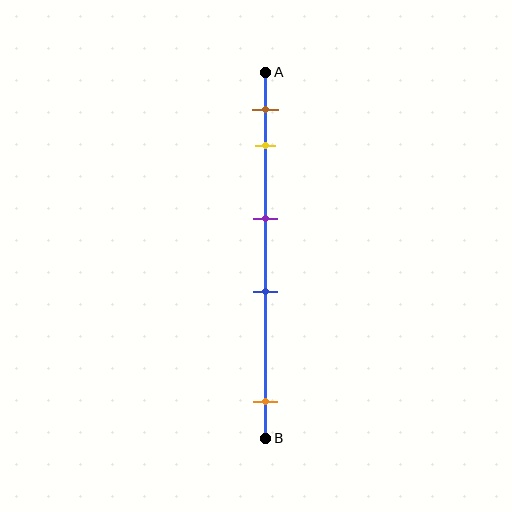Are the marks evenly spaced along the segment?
No, the marks are not evenly spaced.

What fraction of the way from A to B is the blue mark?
The blue mark is approximately 60% (0.6) of the way from A to B.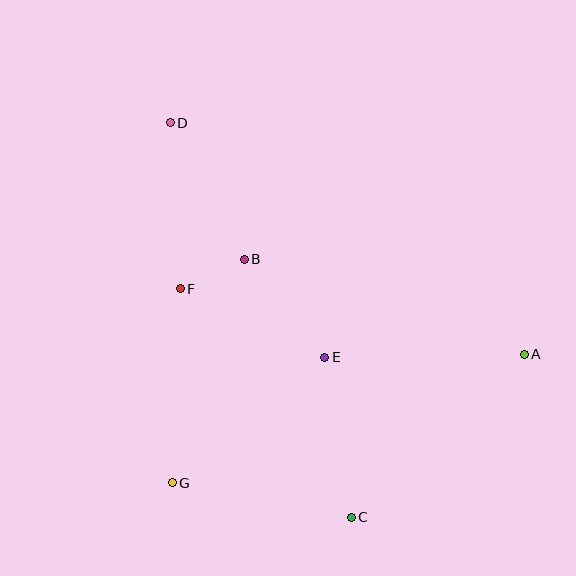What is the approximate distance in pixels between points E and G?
The distance between E and G is approximately 198 pixels.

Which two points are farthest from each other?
Points C and D are farthest from each other.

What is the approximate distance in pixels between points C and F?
The distance between C and F is approximately 285 pixels.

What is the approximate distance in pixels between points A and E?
The distance between A and E is approximately 200 pixels.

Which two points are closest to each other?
Points B and F are closest to each other.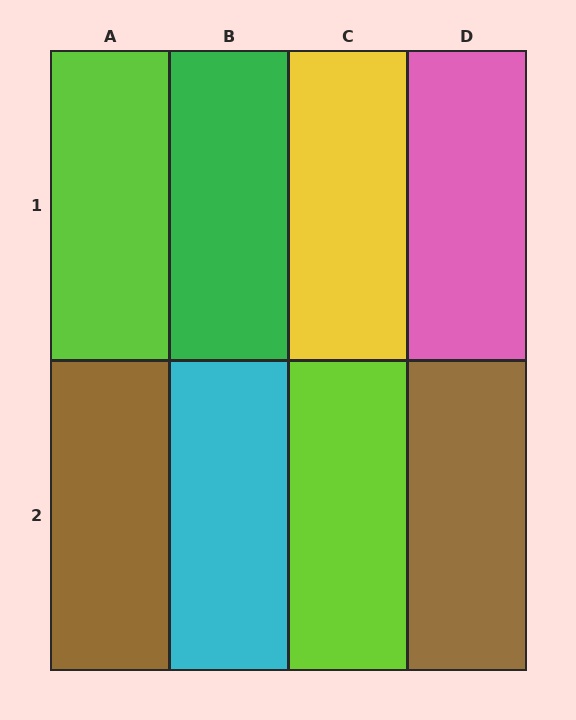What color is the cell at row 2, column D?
Brown.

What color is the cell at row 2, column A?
Brown.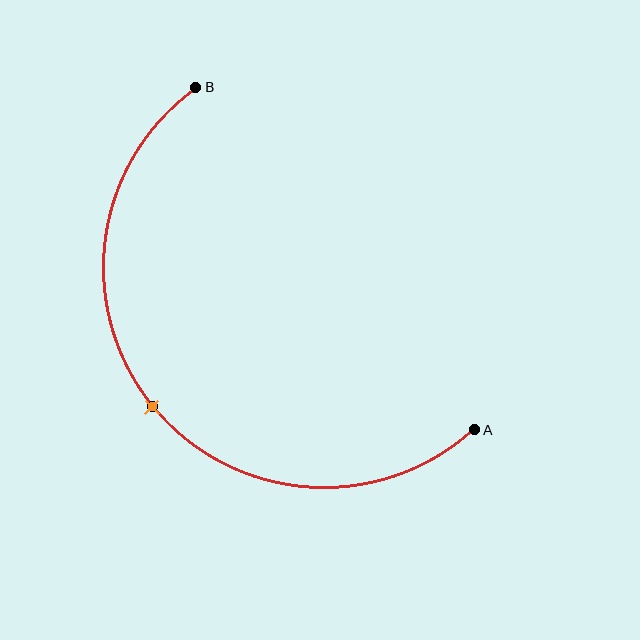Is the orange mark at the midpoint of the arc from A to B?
Yes. The orange mark lies on the arc at equal arc-length from both A and B — it is the arc midpoint.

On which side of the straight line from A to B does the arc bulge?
The arc bulges below and to the left of the straight line connecting A and B.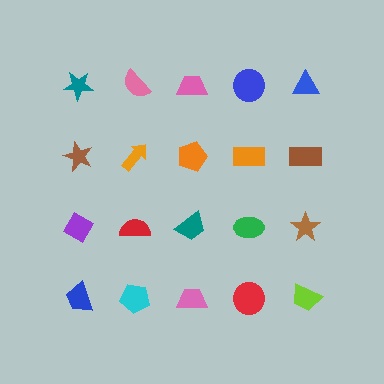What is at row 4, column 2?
A cyan pentagon.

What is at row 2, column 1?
A brown star.